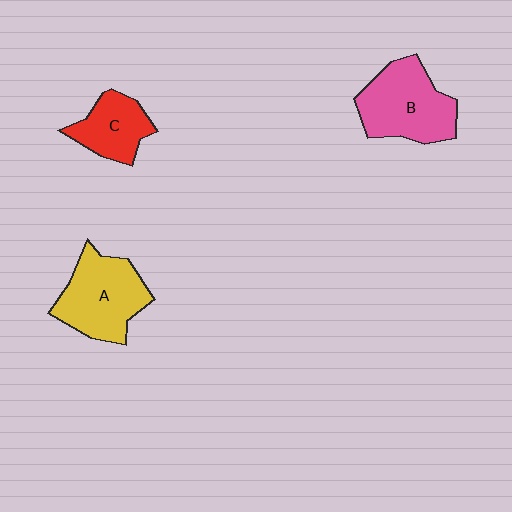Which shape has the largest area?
Shape B (pink).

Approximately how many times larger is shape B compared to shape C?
Approximately 1.6 times.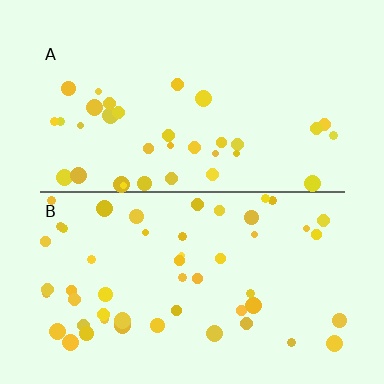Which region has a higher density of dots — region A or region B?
B (the bottom).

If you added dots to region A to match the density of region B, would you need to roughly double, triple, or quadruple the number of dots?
Approximately double.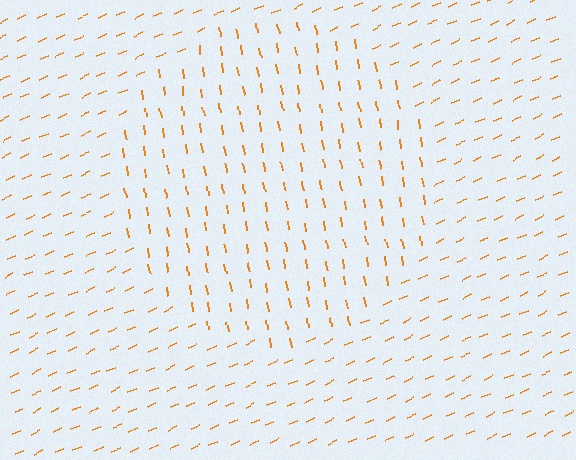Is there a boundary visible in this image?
Yes, there is a texture boundary formed by a change in line orientation.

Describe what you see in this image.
The image is filled with small orange line segments. A circle region in the image has lines oriented differently from the surrounding lines, creating a visible texture boundary.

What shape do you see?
I see a circle.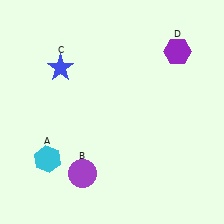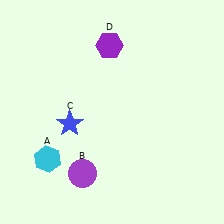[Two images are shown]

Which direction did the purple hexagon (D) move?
The purple hexagon (D) moved left.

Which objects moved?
The objects that moved are: the blue star (C), the purple hexagon (D).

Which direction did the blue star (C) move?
The blue star (C) moved down.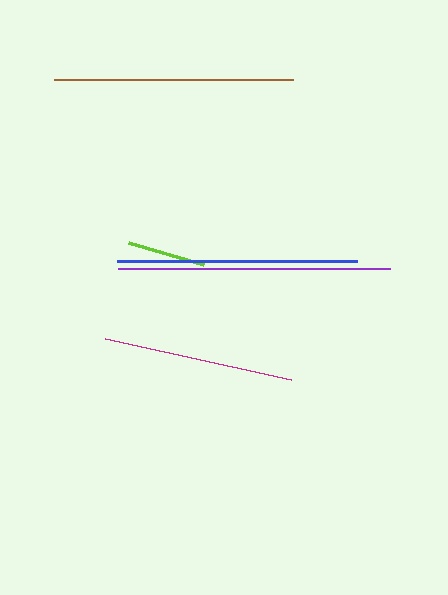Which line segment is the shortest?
The lime line is the shortest at approximately 77 pixels.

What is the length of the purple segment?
The purple segment is approximately 272 pixels long.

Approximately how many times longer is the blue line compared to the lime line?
The blue line is approximately 3.1 times the length of the lime line.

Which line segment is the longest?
The purple line is the longest at approximately 272 pixels.